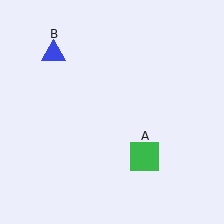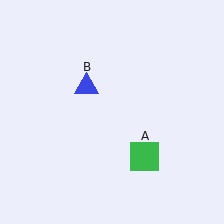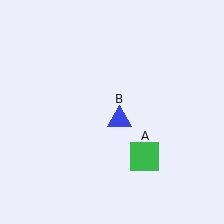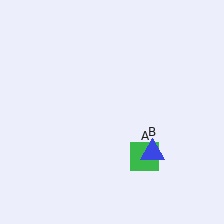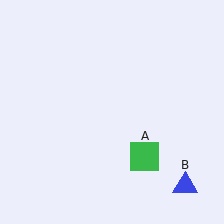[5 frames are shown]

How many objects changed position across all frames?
1 object changed position: blue triangle (object B).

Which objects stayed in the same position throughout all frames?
Green square (object A) remained stationary.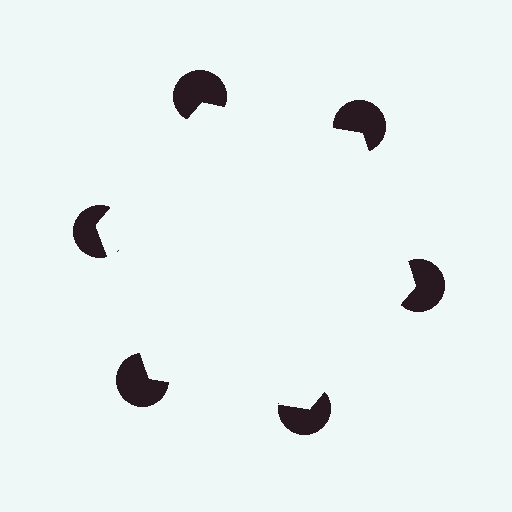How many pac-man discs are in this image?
There are 6 — one at each vertex of the illusory hexagon.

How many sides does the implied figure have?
6 sides.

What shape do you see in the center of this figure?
An illusory hexagon — its edges are inferred from the aligned wedge cuts in the pac-man discs, not physically drawn.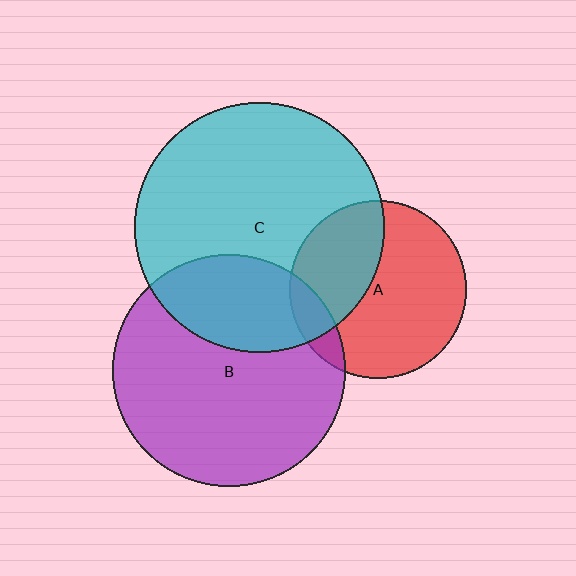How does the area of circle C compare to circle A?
Approximately 2.0 times.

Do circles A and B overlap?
Yes.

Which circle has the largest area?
Circle C (cyan).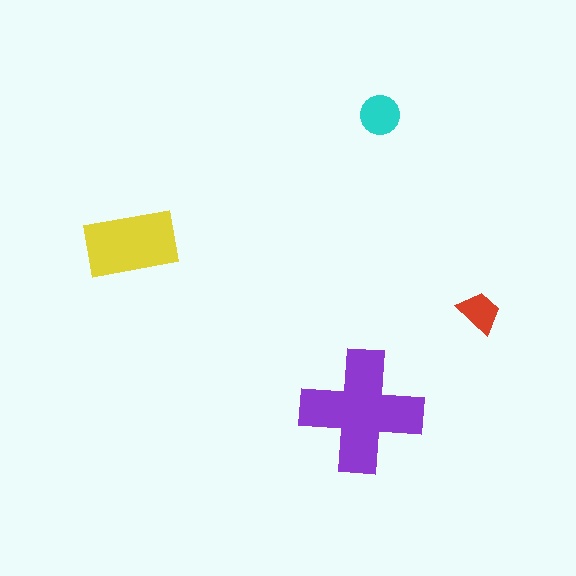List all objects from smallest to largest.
The red trapezoid, the cyan circle, the yellow rectangle, the purple cross.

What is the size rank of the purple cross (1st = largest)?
1st.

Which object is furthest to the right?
The red trapezoid is rightmost.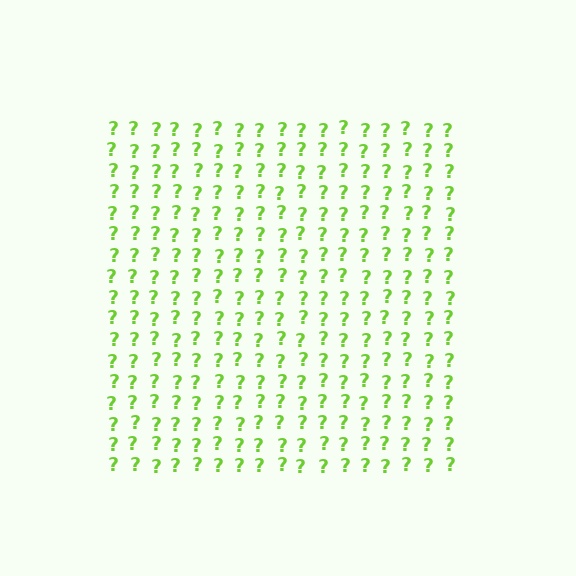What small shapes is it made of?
It is made of small question marks.